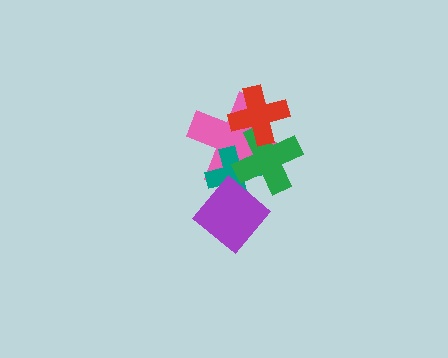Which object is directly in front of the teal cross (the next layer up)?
The green cross is directly in front of the teal cross.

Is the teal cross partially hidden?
Yes, it is partially covered by another shape.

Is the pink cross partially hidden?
Yes, it is partially covered by another shape.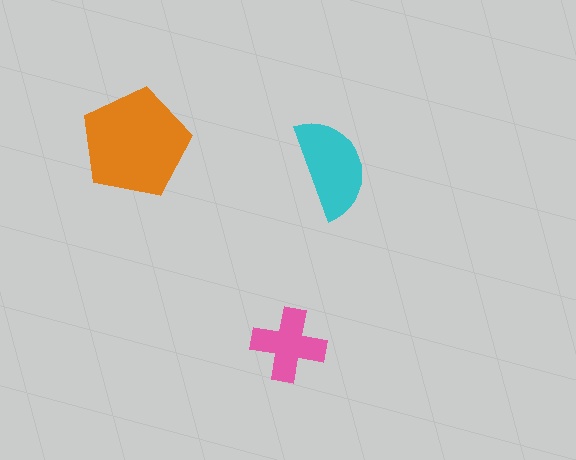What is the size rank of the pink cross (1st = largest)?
3rd.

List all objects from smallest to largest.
The pink cross, the cyan semicircle, the orange pentagon.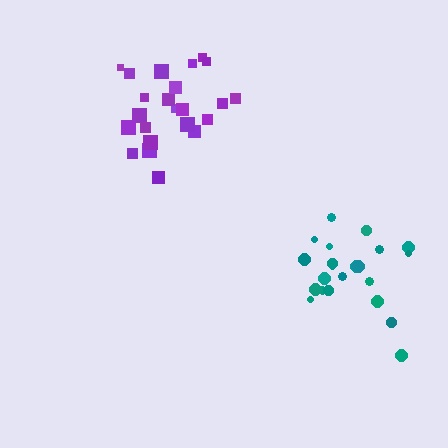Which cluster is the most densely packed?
Teal.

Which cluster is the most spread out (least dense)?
Purple.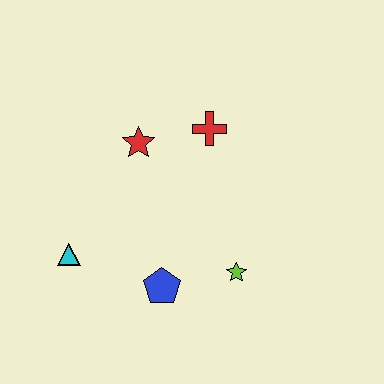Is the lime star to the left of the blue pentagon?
No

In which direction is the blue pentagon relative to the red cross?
The blue pentagon is below the red cross.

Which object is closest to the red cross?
The red star is closest to the red cross.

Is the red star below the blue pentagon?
No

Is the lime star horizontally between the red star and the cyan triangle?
No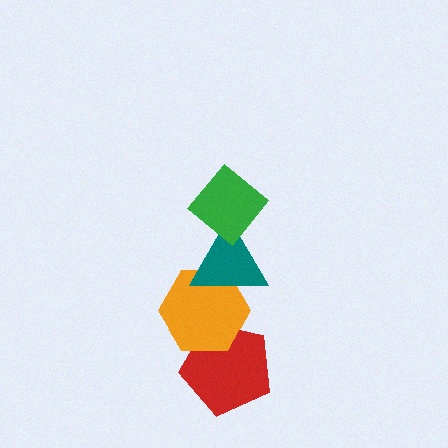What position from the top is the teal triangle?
The teal triangle is 2nd from the top.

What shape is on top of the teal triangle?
The green diamond is on top of the teal triangle.